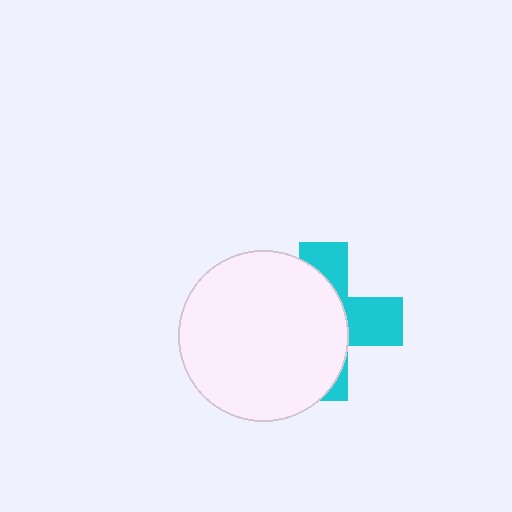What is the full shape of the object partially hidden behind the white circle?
The partially hidden object is a cyan cross.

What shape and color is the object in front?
The object in front is a white circle.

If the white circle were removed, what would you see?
You would see the complete cyan cross.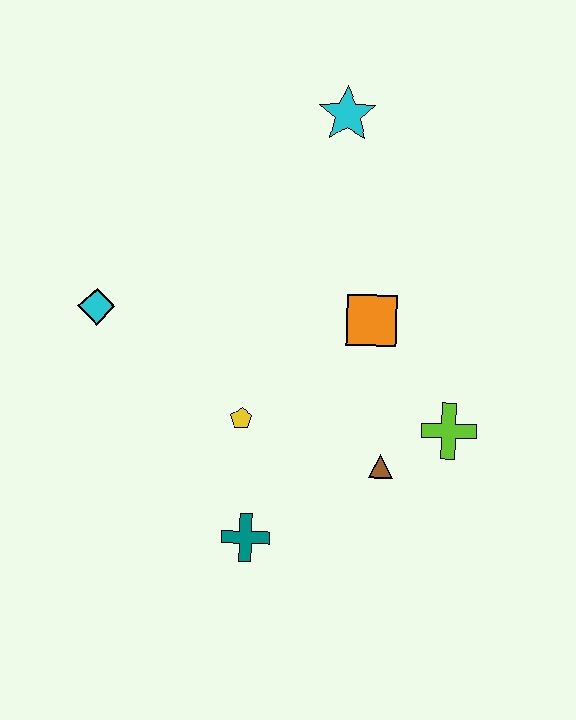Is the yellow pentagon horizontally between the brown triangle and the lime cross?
No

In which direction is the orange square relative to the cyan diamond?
The orange square is to the right of the cyan diamond.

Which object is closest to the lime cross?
The brown triangle is closest to the lime cross.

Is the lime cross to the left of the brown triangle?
No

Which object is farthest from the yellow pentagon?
The cyan star is farthest from the yellow pentagon.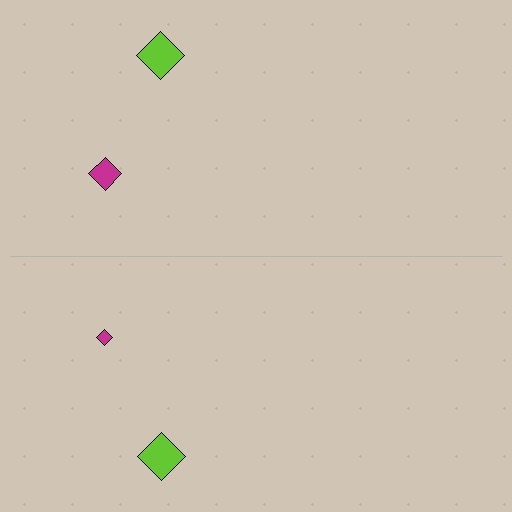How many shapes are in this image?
There are 4 shapes in this image.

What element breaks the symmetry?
The magenta diamond on the bottom side has a different size than its mirror counterpart.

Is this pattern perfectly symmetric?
No, the pattern is not perfectly symmetric. The magenta diamond on the bottom side has a different size than its mirror counterpart.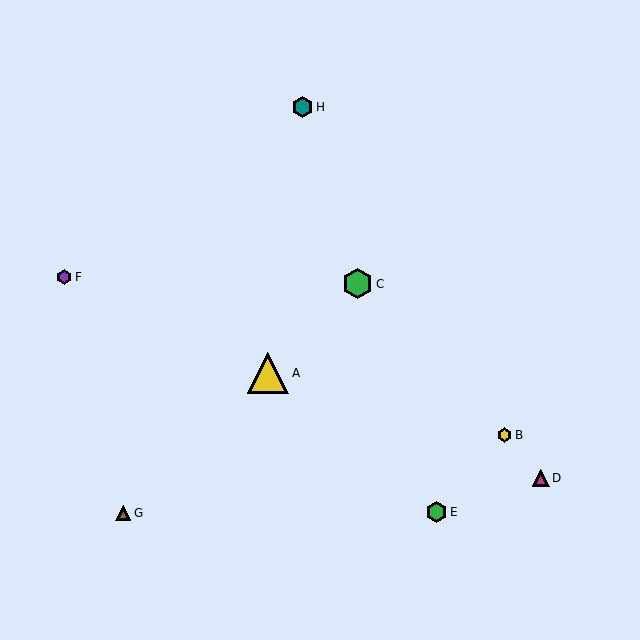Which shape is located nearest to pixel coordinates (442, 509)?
The green hexagon (labeled E) at (436, 512) is nearest to that location.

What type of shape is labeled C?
Shape C is a green hexagon.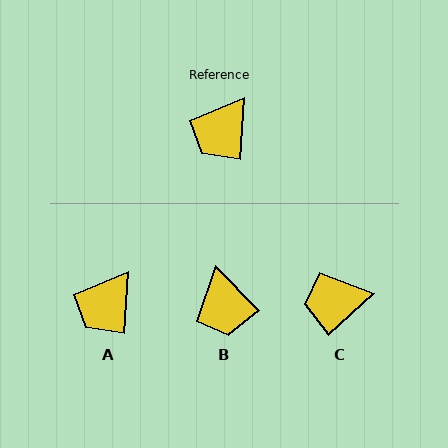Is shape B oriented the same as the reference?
No, it is off by about 48 degrees.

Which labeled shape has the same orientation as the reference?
A.